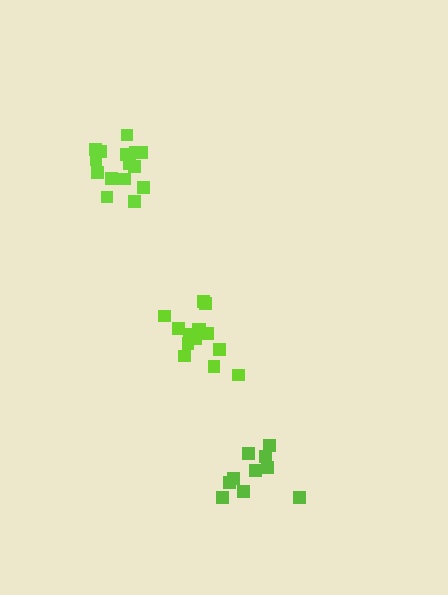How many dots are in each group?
Group 1: 15 dots, Group 2: 14 dots, Group 3: 10 dots (39 total).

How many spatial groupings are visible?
There are 3 spatial groupings.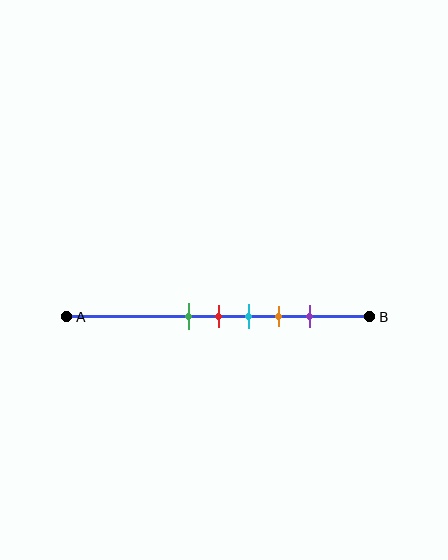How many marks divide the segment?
There are 5 marks dividing the segment.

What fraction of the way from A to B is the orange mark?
The orange mark is approximately 70% (0.7) of the way from A to B.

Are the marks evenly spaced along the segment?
Yes, the marks are approximately evenly spaced.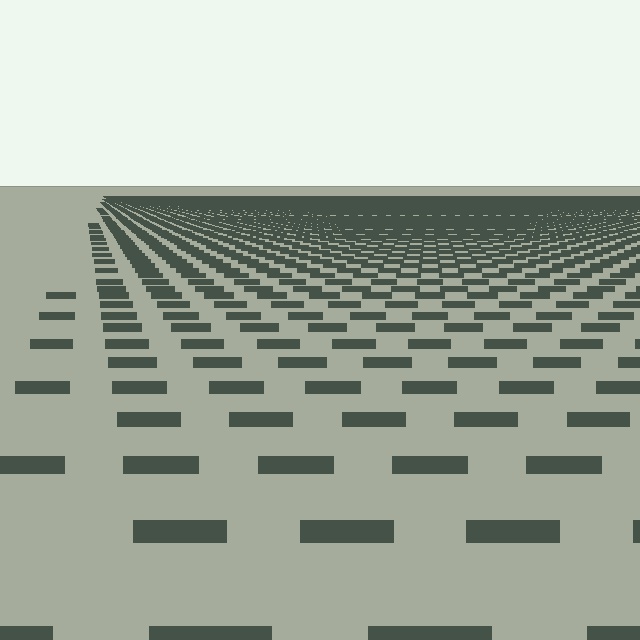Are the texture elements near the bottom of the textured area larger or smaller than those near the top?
Larger. Near the bottom, elements are closer to the viewer and appear at a bigger on-screen size.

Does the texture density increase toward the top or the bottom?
Density increases toward the top.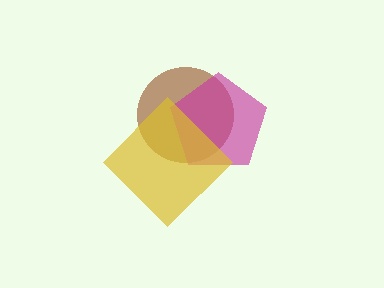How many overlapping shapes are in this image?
There are 3 overlapping shapes in the image.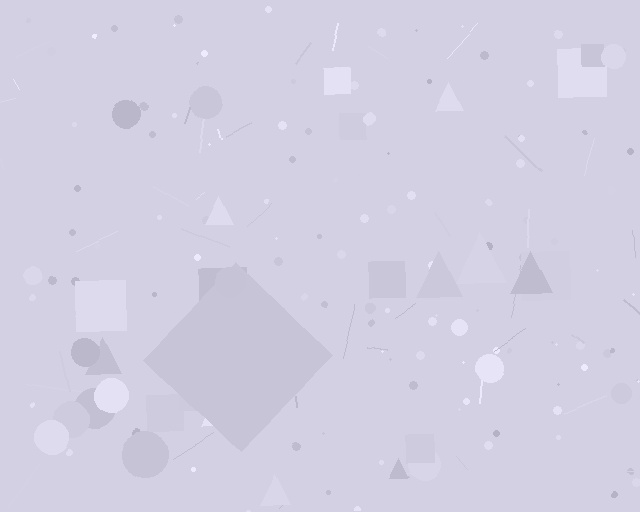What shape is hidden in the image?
A diamond is hidden in the image.